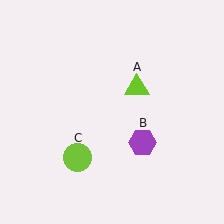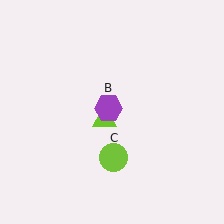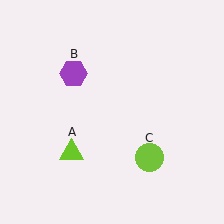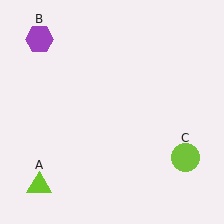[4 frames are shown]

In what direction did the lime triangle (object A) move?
The lime triangle (object A) moved down and to the left.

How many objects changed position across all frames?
3 objects changed position: lime triangle (object A), purple hexagon (object B), lime circle (object C).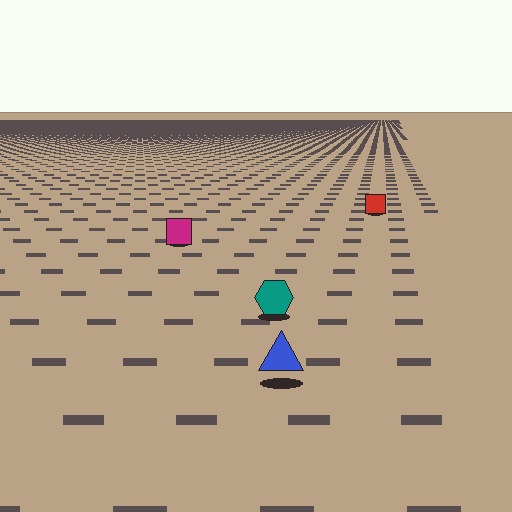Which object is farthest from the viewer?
The red square is farthest from the viewer. It appears smaller and the ground texture around it is denser.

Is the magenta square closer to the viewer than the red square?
Yes. The magenta square is closer — you can tell from the texture gradient: the ground texture is coarser near it.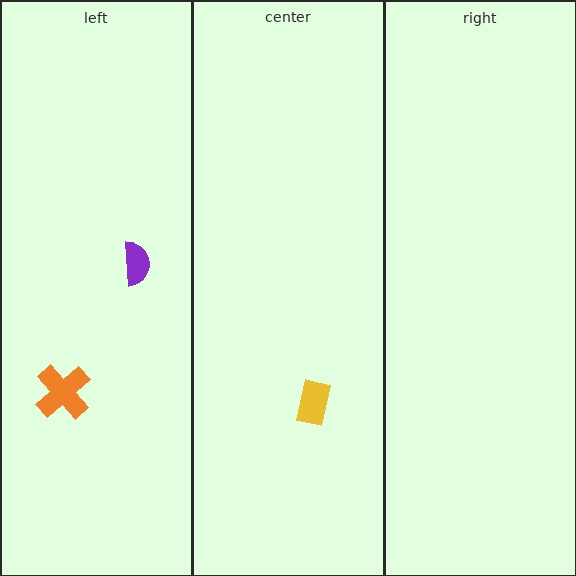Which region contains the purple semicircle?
The left region.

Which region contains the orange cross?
The left region.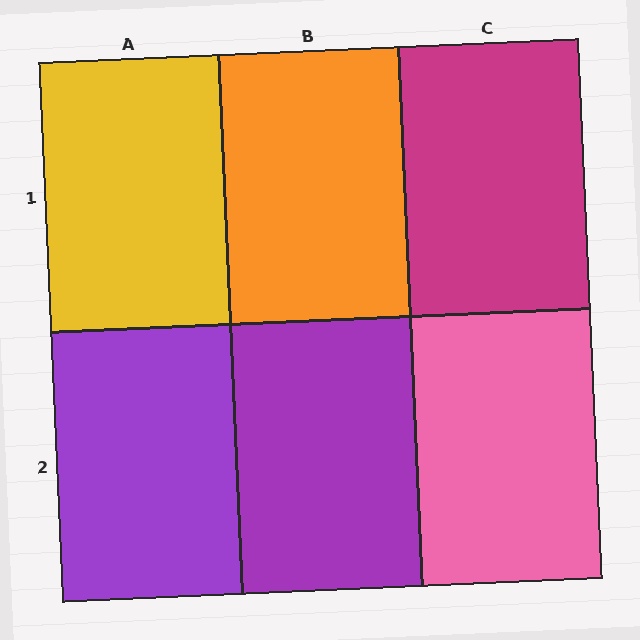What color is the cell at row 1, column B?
Orange.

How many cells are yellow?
1 cell is yellow.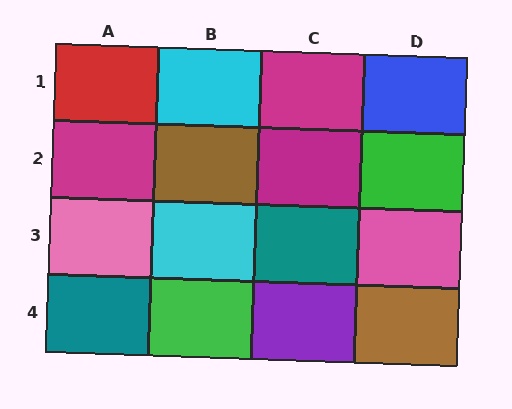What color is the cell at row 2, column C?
Magenta.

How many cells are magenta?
3 cells are magenta.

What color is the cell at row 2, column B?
Brown.